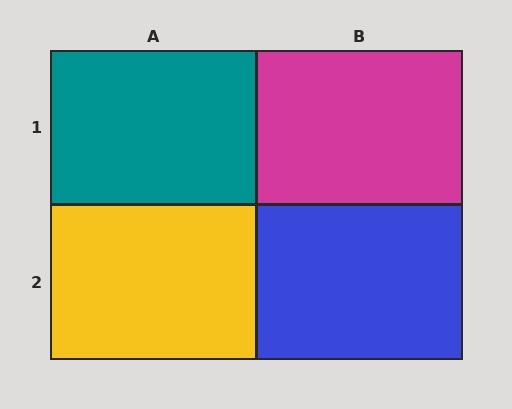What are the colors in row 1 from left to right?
Teal, magenta.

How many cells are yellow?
1 cell is yellow.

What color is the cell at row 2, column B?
Blue.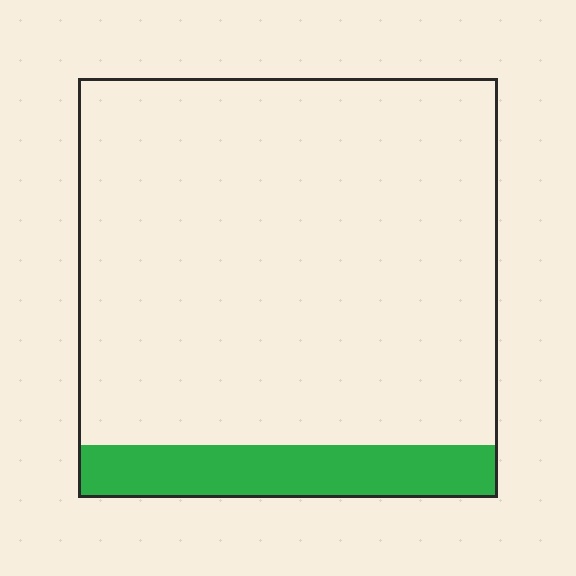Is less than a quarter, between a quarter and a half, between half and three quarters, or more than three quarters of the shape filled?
Less than a quarter.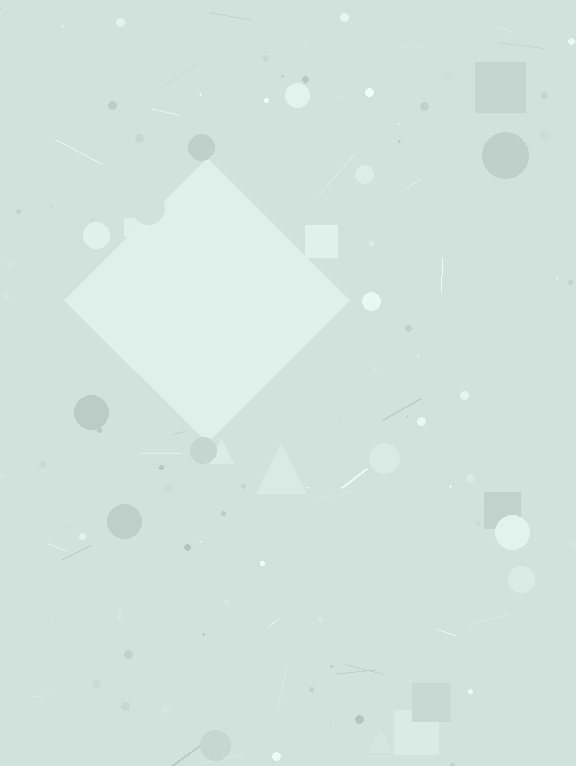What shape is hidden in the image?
A diamond is hidden in the image.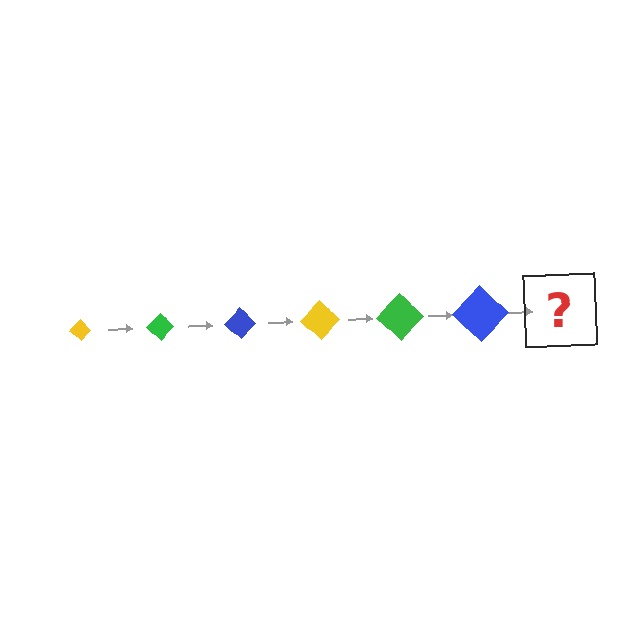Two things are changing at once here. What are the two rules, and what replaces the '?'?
The two rules are that the diamond grows larger each step and the color cycles through yellow, green, and blue. The '?' should be a yellow diamond, larger than the previous one.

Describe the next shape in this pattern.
It should be a yellow diamond, larger than the previous one.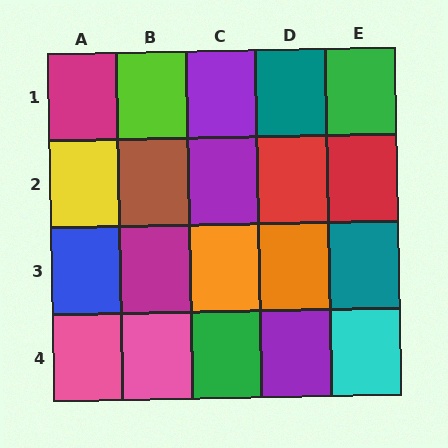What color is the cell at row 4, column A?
Pink.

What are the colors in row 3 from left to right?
Blue, magenta, orange, orange, teal.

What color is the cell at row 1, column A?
Magenta.